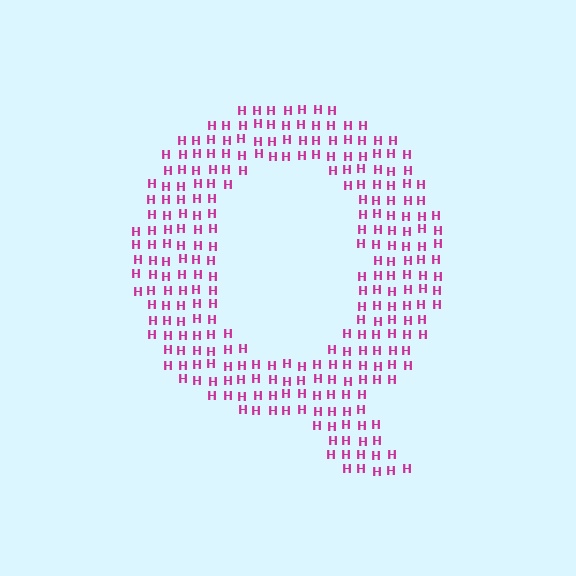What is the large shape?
The large shape is the letter Q.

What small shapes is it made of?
It is made of small letter H's.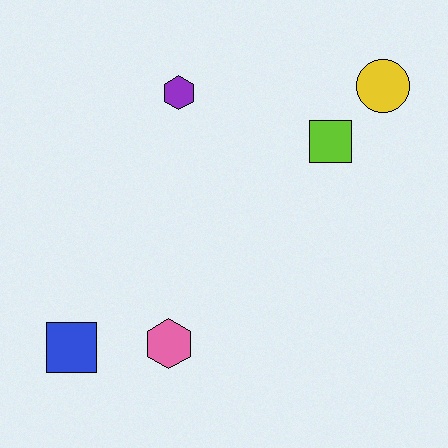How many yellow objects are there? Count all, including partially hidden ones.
There is 1 yellow object.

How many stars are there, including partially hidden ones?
There are no stars.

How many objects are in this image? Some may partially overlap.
There are 5 objects.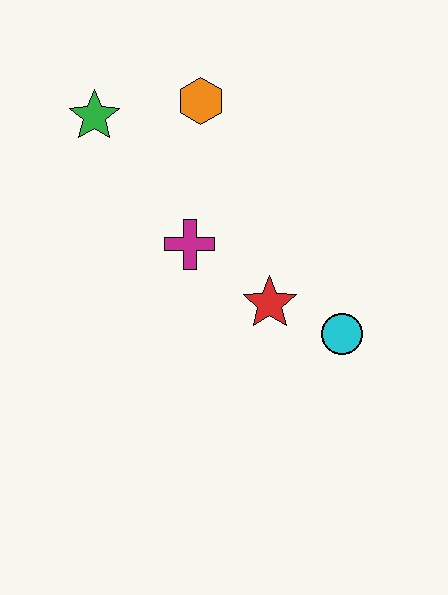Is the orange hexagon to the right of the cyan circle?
No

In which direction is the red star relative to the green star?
The red star is below the green star.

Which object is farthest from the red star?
The green star is farthest from the red star.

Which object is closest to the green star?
The orange hexagon is closest to the green star.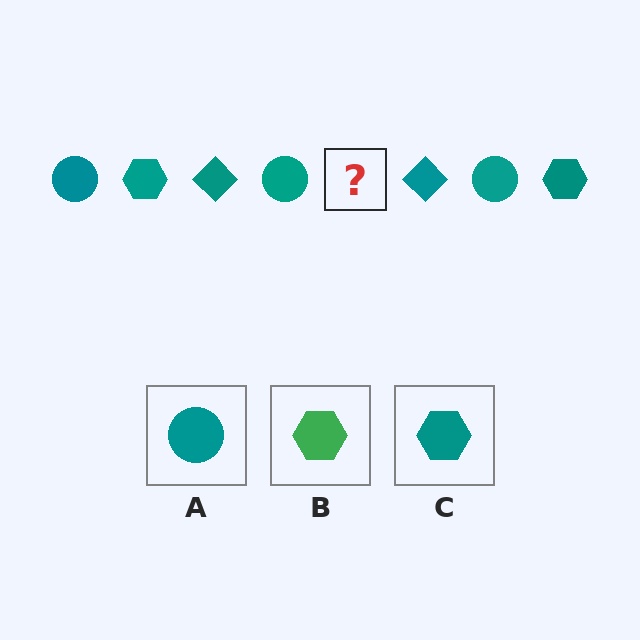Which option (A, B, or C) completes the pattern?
C.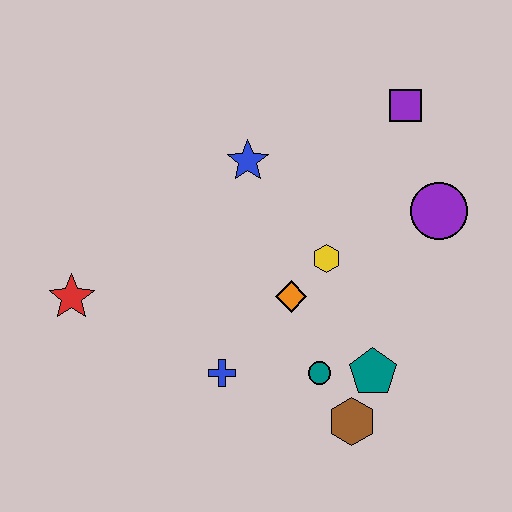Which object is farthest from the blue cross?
The purple square is farthest from the blue cross.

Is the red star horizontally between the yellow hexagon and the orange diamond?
No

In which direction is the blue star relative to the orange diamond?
The blue star is above the orange diamond.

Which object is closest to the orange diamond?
The yellow hexagon is closest to the orange diamond.